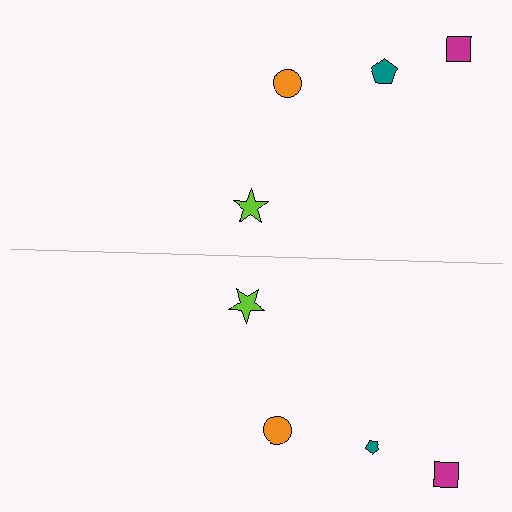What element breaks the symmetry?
The teal pentagon on the bottom side has a different size than its mirror counterpart.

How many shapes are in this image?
There are 8 shapes in this image.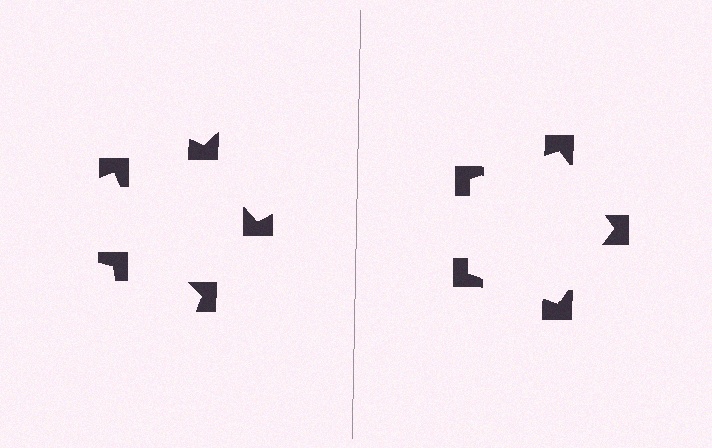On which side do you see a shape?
An illusory pentagon appears on the right side. On the left side the wedge cuts are rotated, so no coherent shape forms.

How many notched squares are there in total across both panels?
10 — 5 on each side.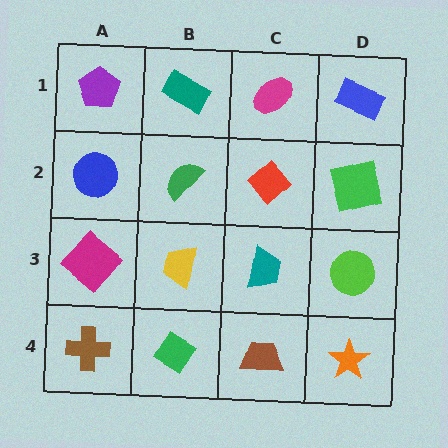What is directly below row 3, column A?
A brown cross.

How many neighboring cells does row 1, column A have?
2.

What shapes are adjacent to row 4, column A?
A magenta diamond (row 3, column A), a green diamond (row 4, column B).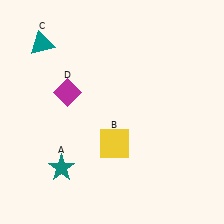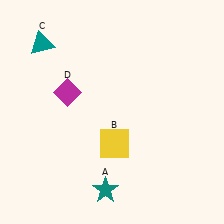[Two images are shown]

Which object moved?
The teal star (A) moved right.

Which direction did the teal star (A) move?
The teal star (A) moved right.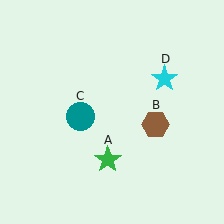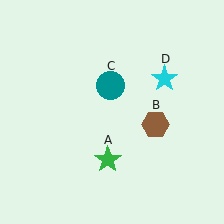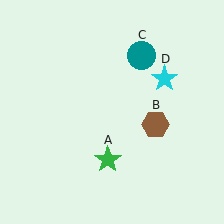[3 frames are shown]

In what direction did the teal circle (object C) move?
The teal circle (object C) moved up and to the right.